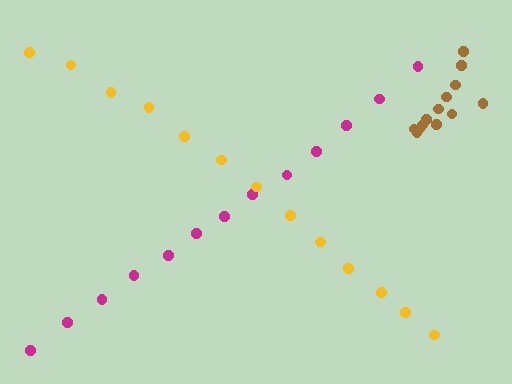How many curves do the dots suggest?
There are 3 distinct paths.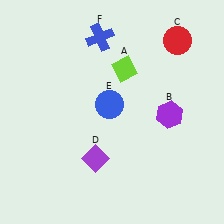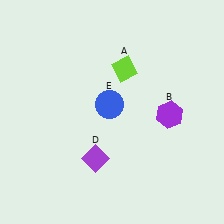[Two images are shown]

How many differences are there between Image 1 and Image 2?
There are 2 differences between the two images.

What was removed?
The blue cross (F), the red circle (C) were removed in Image 2.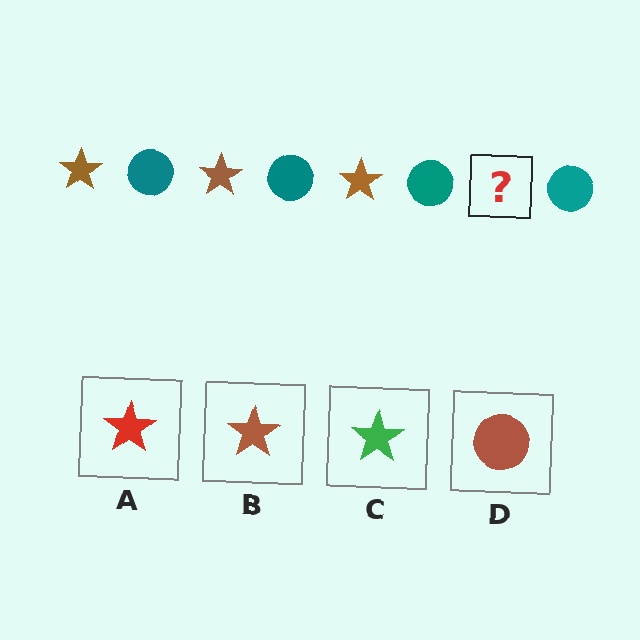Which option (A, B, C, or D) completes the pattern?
B.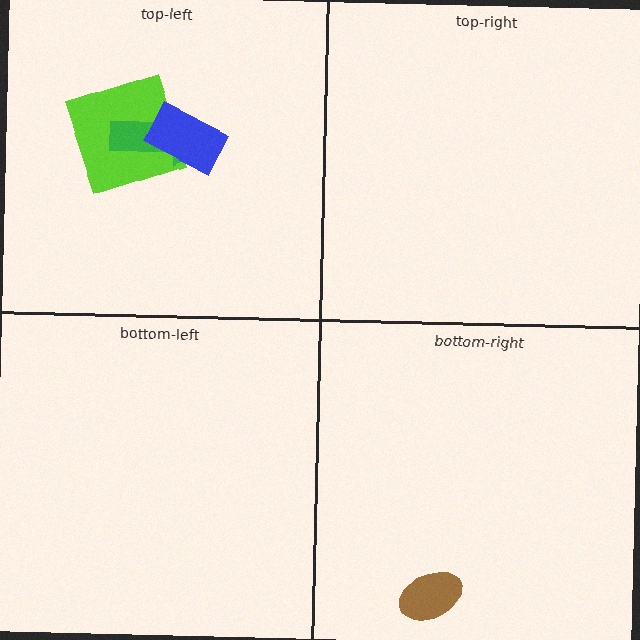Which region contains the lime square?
The top-left region.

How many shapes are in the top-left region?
3.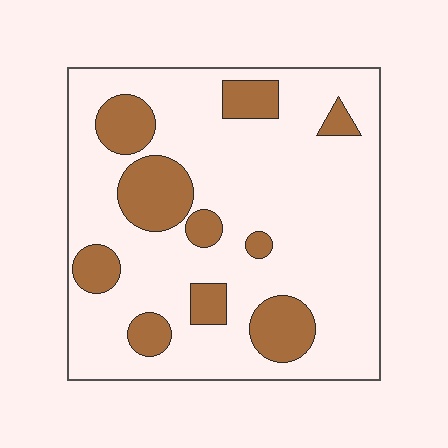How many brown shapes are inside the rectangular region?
10.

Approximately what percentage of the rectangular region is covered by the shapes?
Approximately 20%.